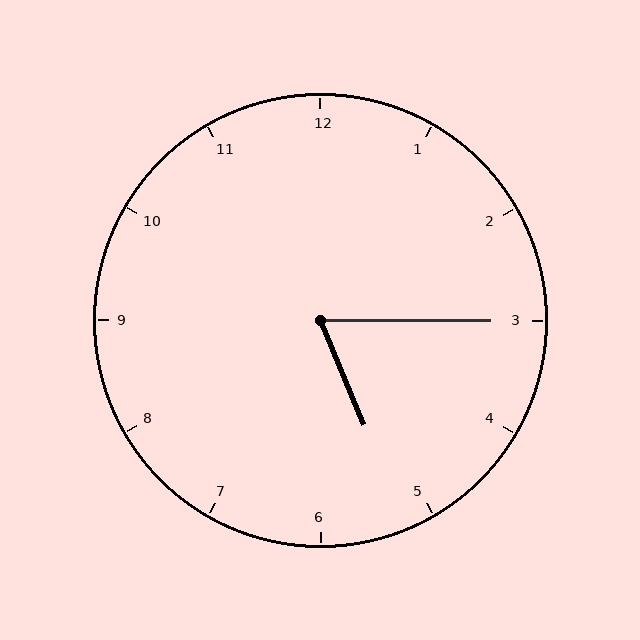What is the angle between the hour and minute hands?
Approximately 68 degrees.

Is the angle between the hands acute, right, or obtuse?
It is acute.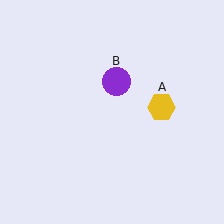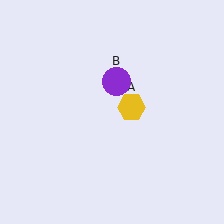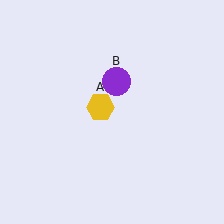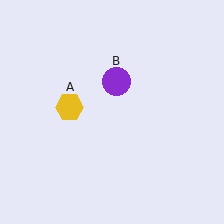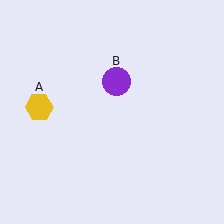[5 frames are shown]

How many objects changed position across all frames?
1 object changed position: yellow hexagon (object A).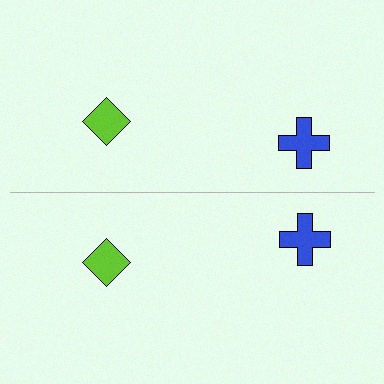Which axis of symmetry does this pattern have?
The pattern has a horizontal axis of symmetry running through the center of the image.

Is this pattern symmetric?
Yes, this pattern has bilateral (reflection) symmetry.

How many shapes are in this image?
There are 4 shapes in this image.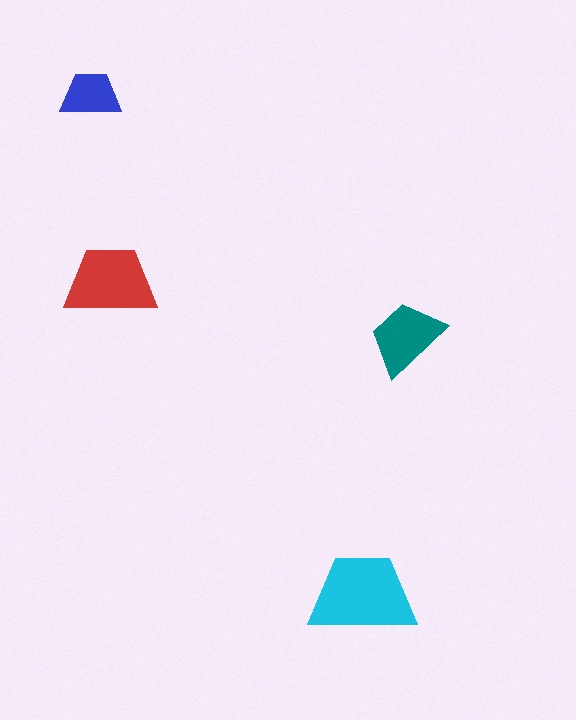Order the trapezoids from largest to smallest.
the cyan one, the red one, the teal one, the blue one.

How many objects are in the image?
There are 4 objects in the image.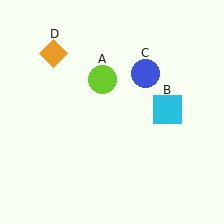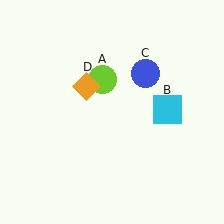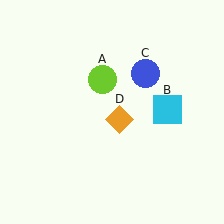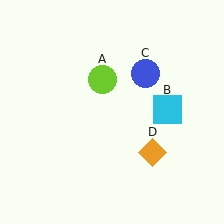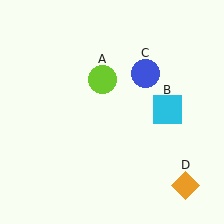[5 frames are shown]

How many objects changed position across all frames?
1 object changed position: orange diamond (object D).